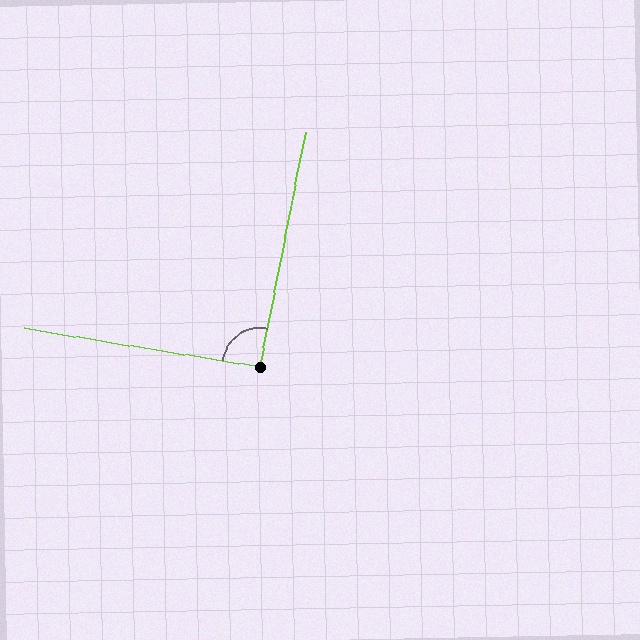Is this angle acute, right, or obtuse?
It is approximately a right angle.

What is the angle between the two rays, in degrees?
Approximately 92 degrees.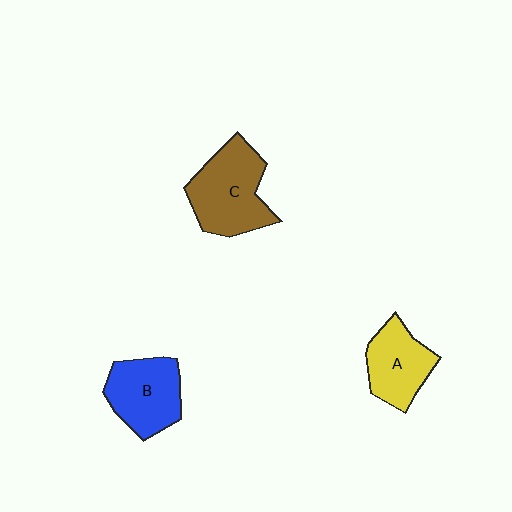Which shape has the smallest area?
Shape A (yellow).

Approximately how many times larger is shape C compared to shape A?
Approximately 1.4 times.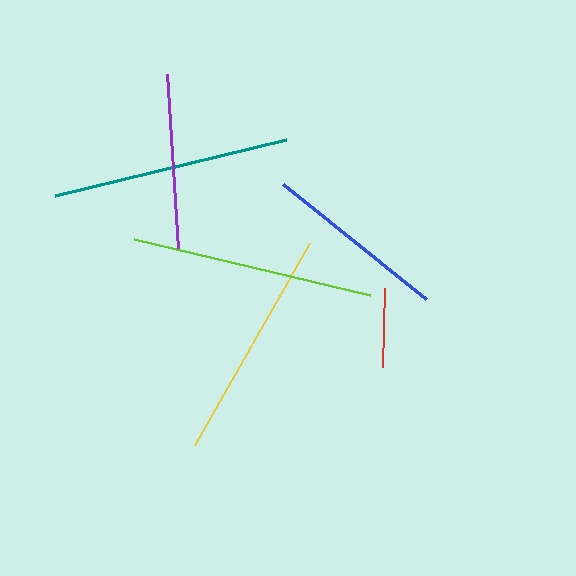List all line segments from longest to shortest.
From longest to shortest: lime, teal, yellow, blue, purple, red.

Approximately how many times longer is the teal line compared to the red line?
The teal line is approximately 3.0 times the length of the red line.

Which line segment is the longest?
The lime line is the longest at approximately 243 pixels.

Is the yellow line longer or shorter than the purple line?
The yellow line is longer than the purple line.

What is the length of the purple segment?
The purple segment is approximately 174 pixels long.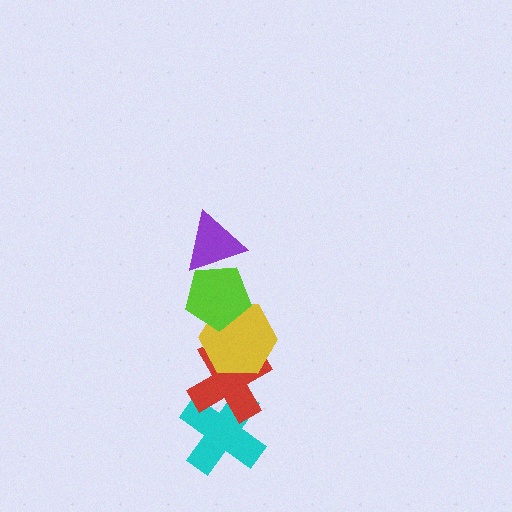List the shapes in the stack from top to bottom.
From top to bottom: the purple triangle, the lime pentagon, the yellow hexagon, the red cross, the cyan cross.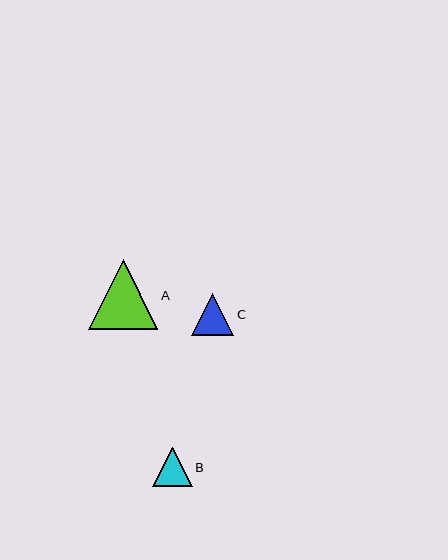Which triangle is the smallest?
Triangle B is the smallest with a size of approximately 39 pixels.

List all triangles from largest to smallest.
From largest to smallest: A, C, B.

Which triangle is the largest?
Triangle A is the largest with a size of approximately 69 pixels.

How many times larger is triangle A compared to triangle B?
Triangle A is approximately 1.8 times the size of triangle B.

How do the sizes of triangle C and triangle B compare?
Triangle C and triangle B are approximately the same size.